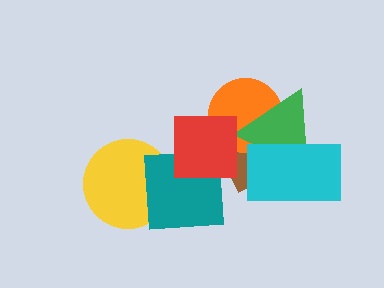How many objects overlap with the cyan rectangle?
3 objects overlap with the cyan rectangle.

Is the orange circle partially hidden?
Yes, it is partially covered by another shape.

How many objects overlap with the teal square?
2 objects overlap with the teal square.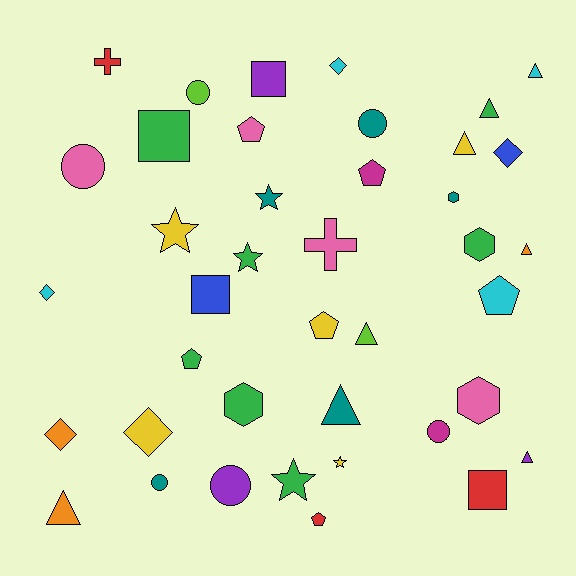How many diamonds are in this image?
There are 5 diamonds.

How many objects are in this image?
There are 40 objects.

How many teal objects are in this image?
There are 5 teal objects.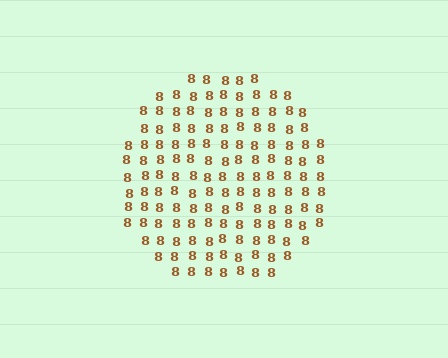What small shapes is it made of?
It is made of small digit 8's.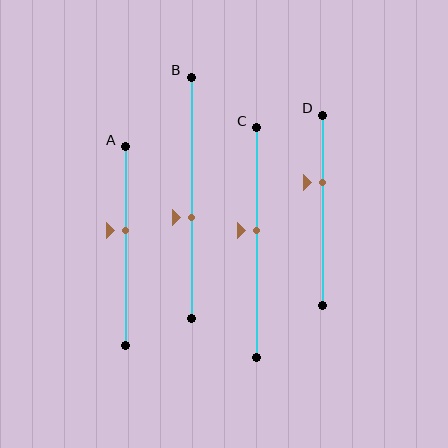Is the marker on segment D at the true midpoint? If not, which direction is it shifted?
No, the marker on segment D is shifted upward by about 15% of the segment length.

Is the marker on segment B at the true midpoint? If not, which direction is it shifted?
No, the marker on segment B is shifted downward by about 8% of the segment length.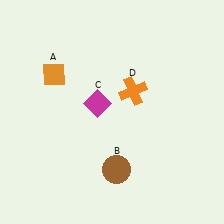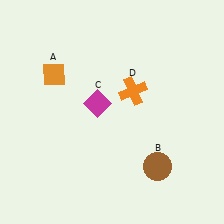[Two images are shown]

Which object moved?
The brown circle (B) moved right.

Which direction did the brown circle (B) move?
The brown circle (B) moved right.